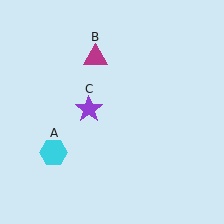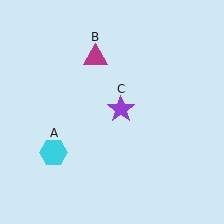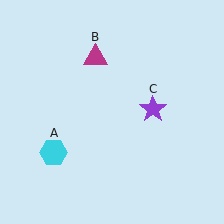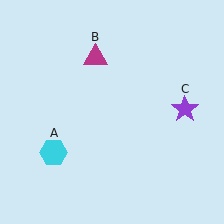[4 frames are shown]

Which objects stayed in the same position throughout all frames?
Cyan hexagon (object A) and magenta triangle (object B) remained stationary.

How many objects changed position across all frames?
1 object changed position: purple star (object C).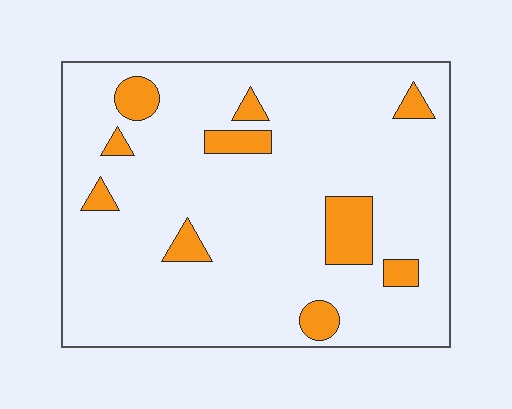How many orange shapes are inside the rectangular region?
10.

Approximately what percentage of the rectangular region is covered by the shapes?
Approximately 10%.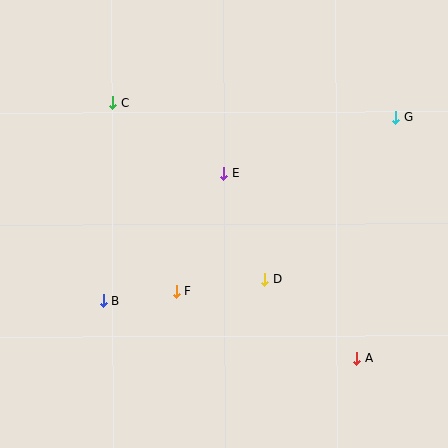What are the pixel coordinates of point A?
Point A is at (357, 358).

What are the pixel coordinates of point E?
Point E is at (223, 173).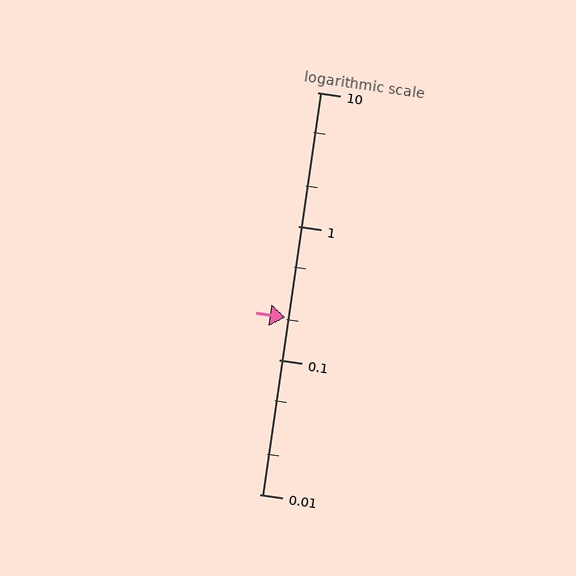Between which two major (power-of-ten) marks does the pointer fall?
The pointer is between 0.1 and 1.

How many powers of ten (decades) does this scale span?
The scale spans 3 decades, from 0.01 to 10.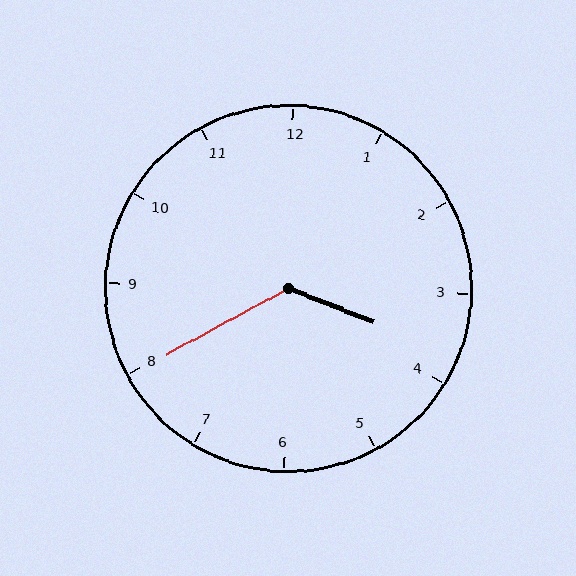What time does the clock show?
3:40.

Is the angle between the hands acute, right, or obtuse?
It is obtuse.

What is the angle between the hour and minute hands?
Approximately 130 degrees.